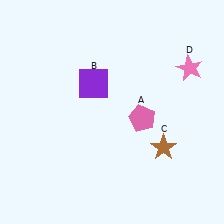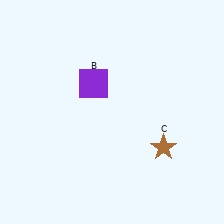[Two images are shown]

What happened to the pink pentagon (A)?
The pink pentagon (A) was removed in Image 2. It was in the bottom-right area of Image 1.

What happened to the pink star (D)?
The pink star (D) was removed in Image 2. It was in the top-right area of Image 1.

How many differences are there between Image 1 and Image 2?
There are 2 differences between the two images.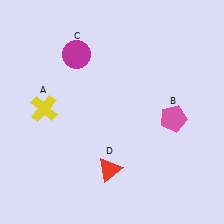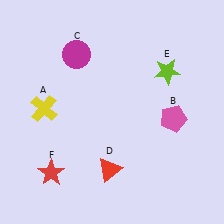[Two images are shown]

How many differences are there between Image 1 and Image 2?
There are 2 differences between the two images.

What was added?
A lime star (E), a red star (F) were added in Image 2.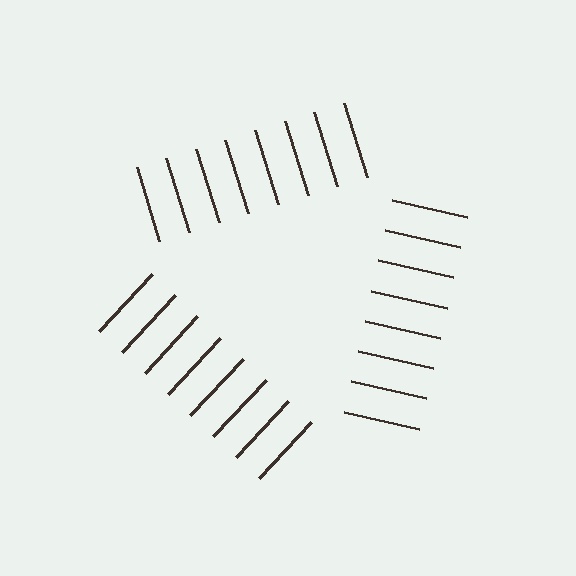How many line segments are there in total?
24 — 8 along each of the 3 edges.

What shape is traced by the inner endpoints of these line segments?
An illusory triangle — the line segments terminate on its edges but no continuous stroke is drawn.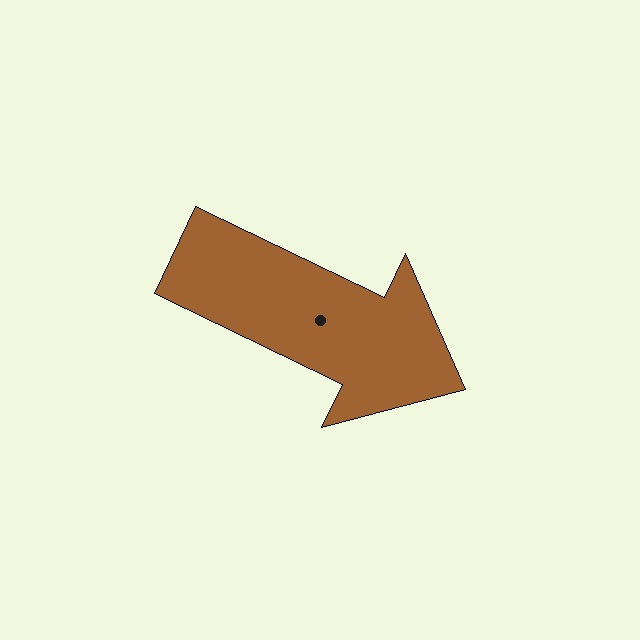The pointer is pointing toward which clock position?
Roughly 4 o'clock.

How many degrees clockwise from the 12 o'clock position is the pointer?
Approximately 116 degrees.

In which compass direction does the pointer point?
Southeast.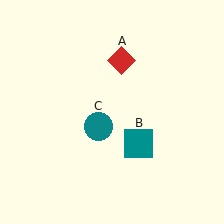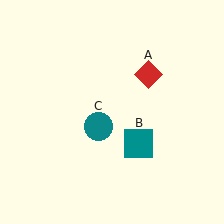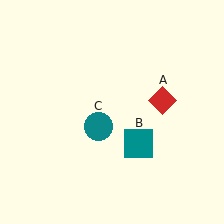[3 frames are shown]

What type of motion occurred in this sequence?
The red diamond (object A) rotated clockwise around the center of the scene.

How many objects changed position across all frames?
1 object changed position: red diamond (object A).